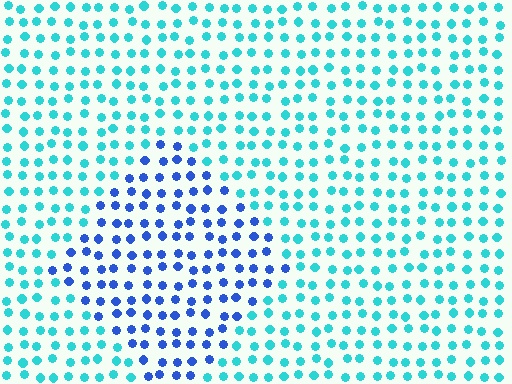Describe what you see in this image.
The image is filled with small cyan elements in a uniform arrangement. A diamond-shaped region is visible where the elements are tinted to a slightly different hue, forming a subtle color boundary.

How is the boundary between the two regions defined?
The boundary is defined purely by a slight shift in hue (about 45 degrees). Spacing, size, and orientation are identical on both sides.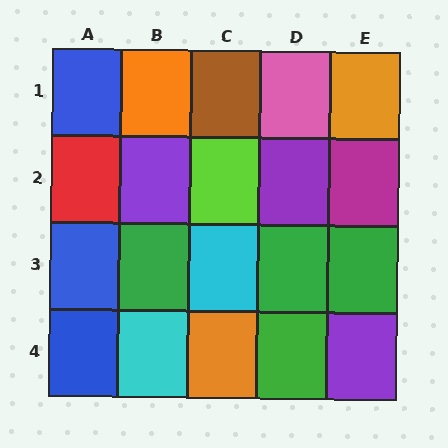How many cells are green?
4 cells are green.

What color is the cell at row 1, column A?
Blue.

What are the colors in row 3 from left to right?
Blue, green, cyan, green, green.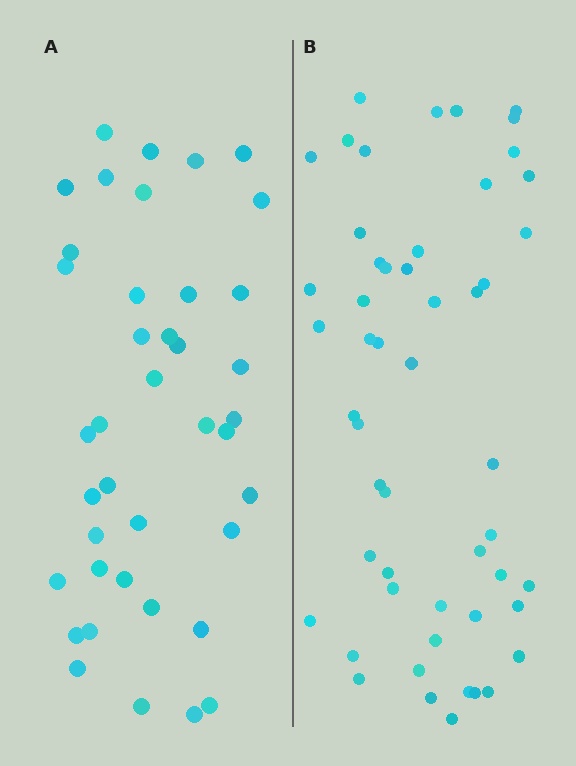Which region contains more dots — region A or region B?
Region B (the right region) has more dots.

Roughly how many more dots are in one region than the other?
Region B has roughly 12 or so more dots than region A.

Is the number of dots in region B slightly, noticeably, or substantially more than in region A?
Region B has noticeably more, but not dramatically so. The ratio is roughly 1.3 to 1.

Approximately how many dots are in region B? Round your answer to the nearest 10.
About 50 dots. (The exact count is 52, which rounds to 50.)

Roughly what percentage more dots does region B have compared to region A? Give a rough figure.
About 30% more.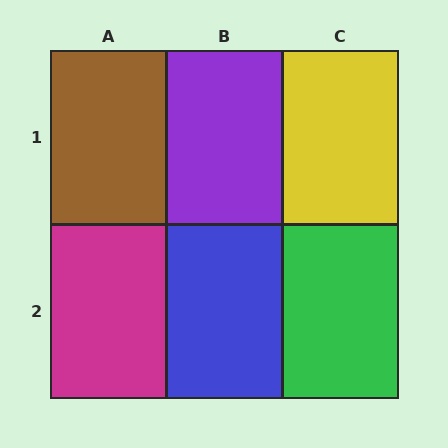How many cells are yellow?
1 cell is yellow.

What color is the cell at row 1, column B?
Purple.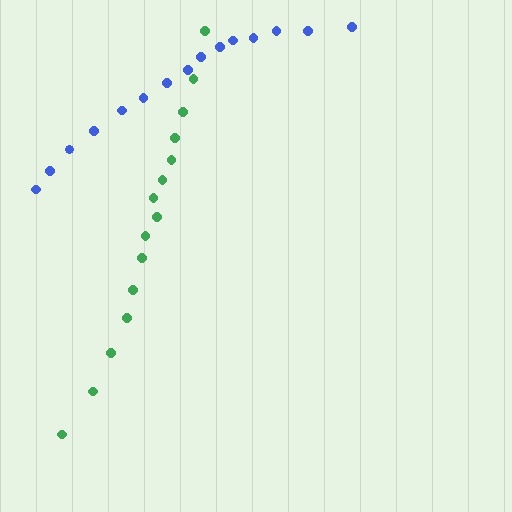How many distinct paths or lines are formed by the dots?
There are 2 distinct paths.